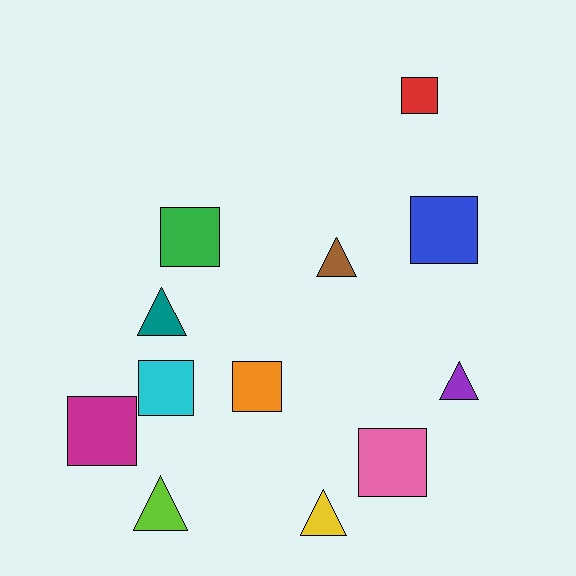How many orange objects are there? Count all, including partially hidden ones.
There is 1 orange object.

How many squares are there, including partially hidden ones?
There are 7 squares.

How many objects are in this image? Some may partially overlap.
There are 12 objects.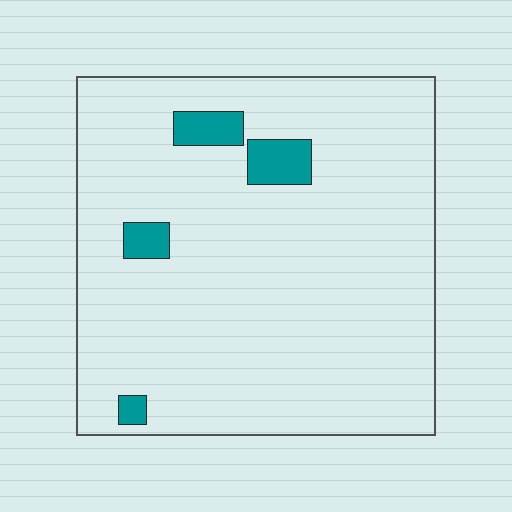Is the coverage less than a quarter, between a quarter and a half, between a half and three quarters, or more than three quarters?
Less than a quarter.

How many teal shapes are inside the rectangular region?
4.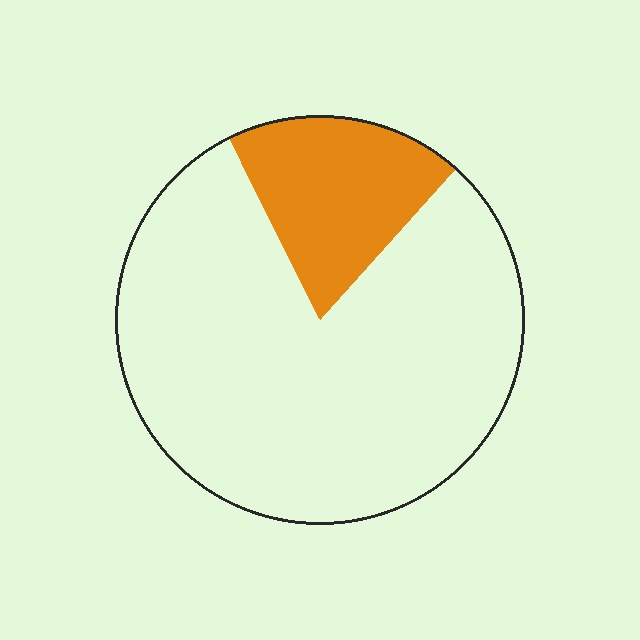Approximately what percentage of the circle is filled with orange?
Approximately 20%.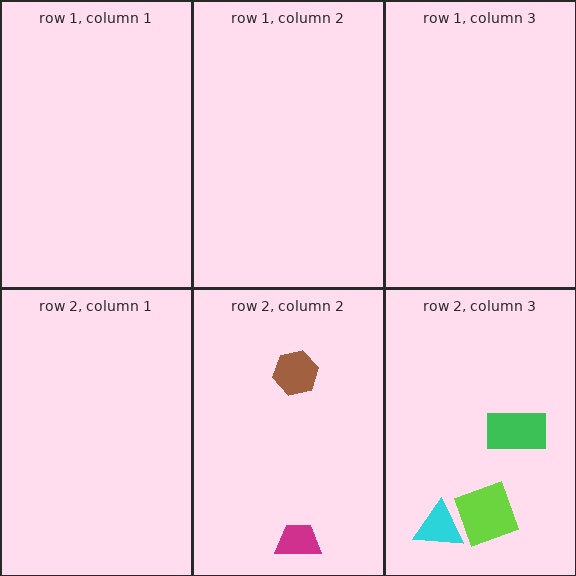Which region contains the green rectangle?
The row 2, column 3 region.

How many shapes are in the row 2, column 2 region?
2.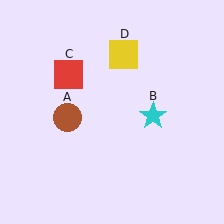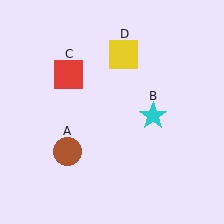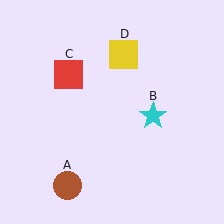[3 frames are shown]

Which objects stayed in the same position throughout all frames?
Cyan star (object B) and red square (object C) and yellow square (object D) remained stationary.